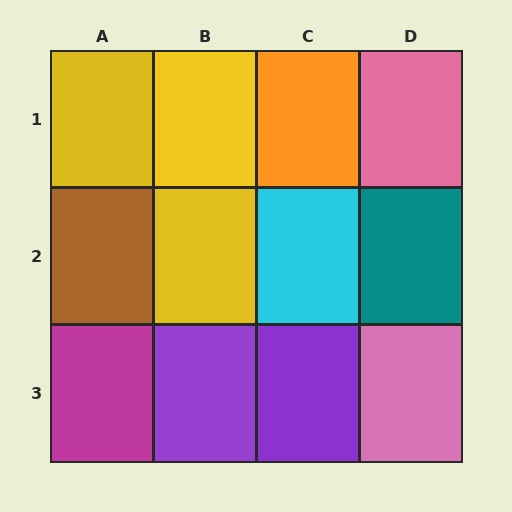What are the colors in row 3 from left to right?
Magenta, purple, purple, pink.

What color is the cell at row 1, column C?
Orange.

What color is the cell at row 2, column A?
Brown.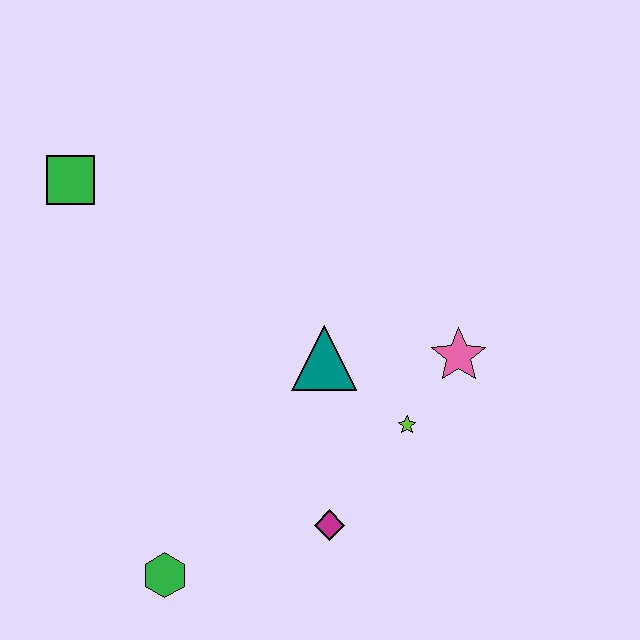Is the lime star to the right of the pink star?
No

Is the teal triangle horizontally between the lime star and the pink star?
No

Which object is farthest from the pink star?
The green square is farthest from the pink star.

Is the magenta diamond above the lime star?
No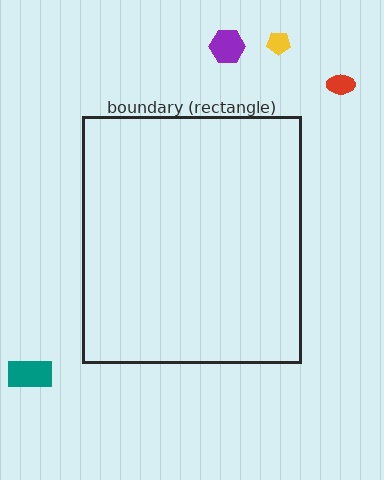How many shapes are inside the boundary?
0 inside, 4 outside.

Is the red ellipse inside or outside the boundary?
Outside.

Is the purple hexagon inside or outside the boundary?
Outside.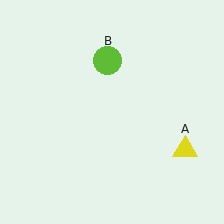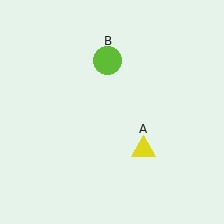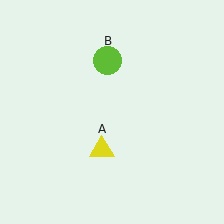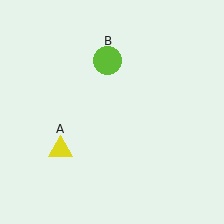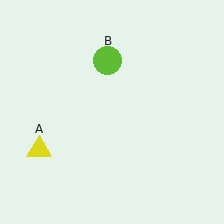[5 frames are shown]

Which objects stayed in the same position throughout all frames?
Lime circle (object B) remained stationary.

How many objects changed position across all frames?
1 object changed position: yellow triangle (object A).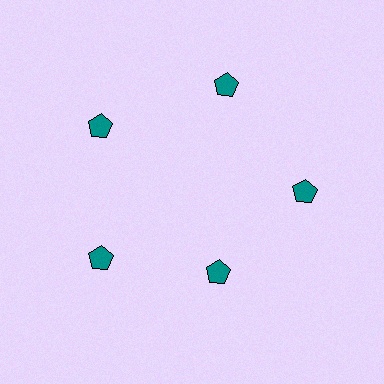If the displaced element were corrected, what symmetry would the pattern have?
It would have 5-fold rotational symmetry — the pattern would map onto itself every 72 degrees.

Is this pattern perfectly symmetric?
No. The 5 teal pentagons are arranged in a ring, but one element near the 5 o'clock position is pulled inward toward the center, breaking the 5-fold rotational symmetry.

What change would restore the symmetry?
The symmetry would be restored by moving it outward, back onto the ring so that all 5 pentagons sit at equal angles and equal distance from the center.